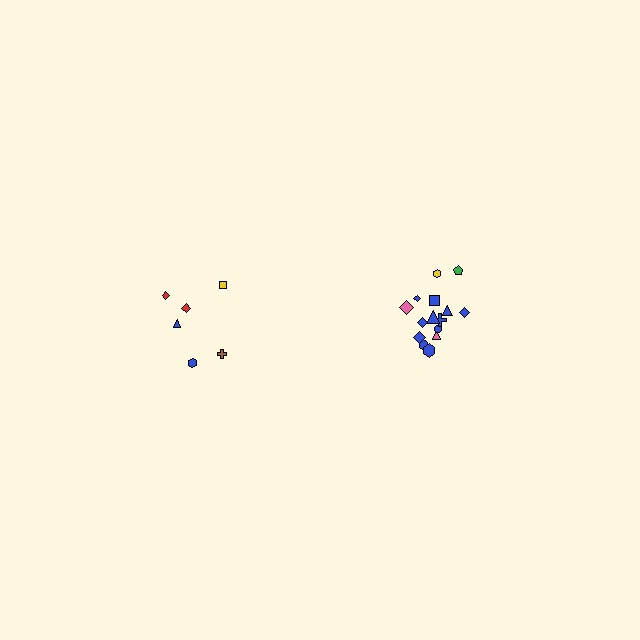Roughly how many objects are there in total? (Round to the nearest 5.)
Roughly 20 objects in total.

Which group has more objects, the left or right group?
The right group.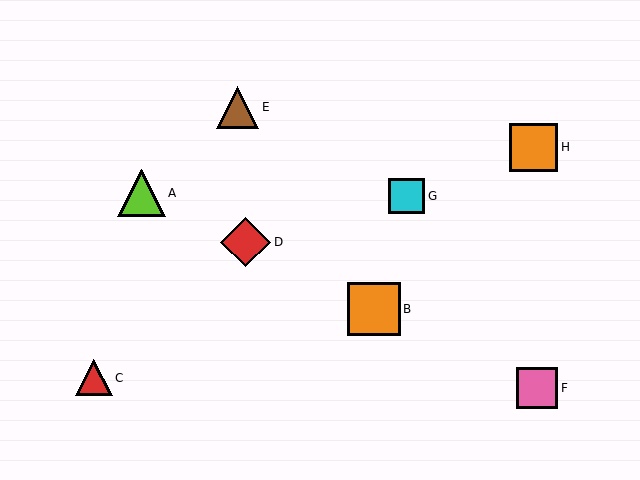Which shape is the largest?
The orange square (labeled B) is the largest.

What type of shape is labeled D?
Shape D is a red diamond.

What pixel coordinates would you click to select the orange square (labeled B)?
Click at (374, 309) to select the orange square B.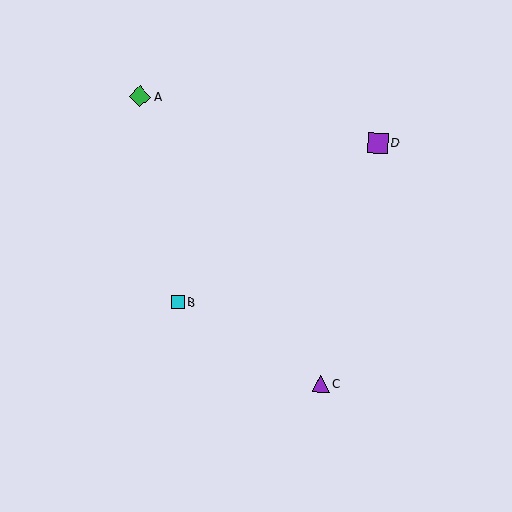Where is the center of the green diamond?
The center of the green diamond is at (140, 96).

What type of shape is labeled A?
Shape A is a green diamond.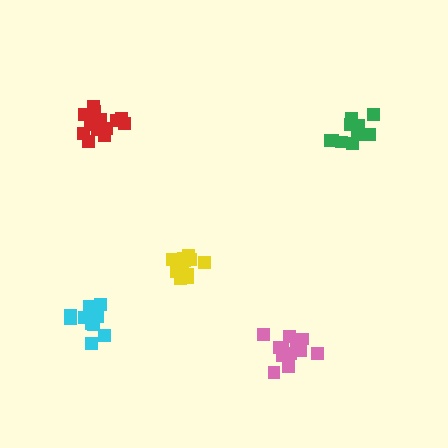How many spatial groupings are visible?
There are 5 spatial groupings.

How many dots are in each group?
Group 1: 14 dots, Group 2: 12 dots, Group 3: 13 dots, Group 4: 10 dots, Group 5: 16 dots (65 total).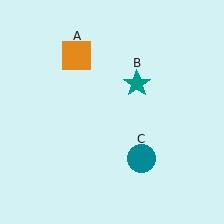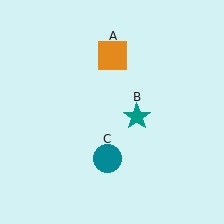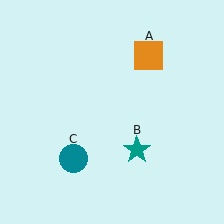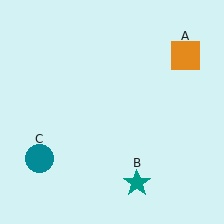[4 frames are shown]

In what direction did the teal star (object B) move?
The teal star (object B) moved down.